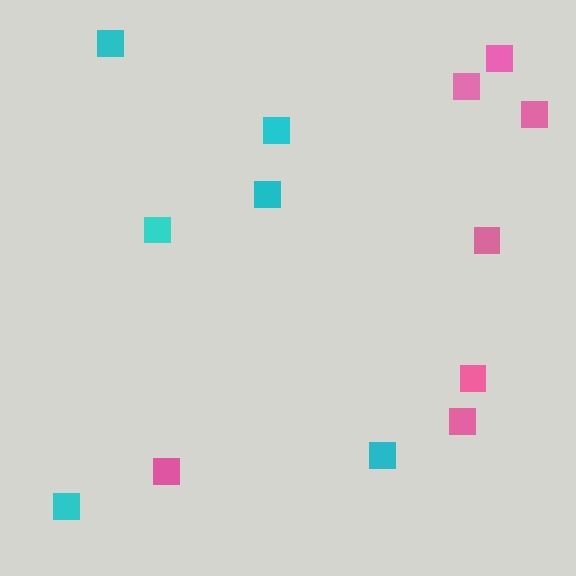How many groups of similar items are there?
There are 2 groups: one group of pink squares (7) and one group of cyan squares (6).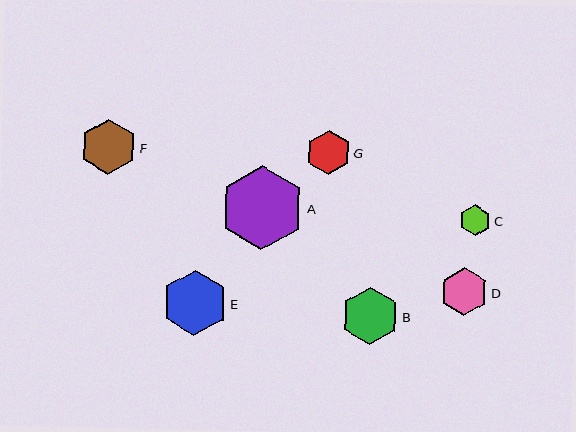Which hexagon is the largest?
Hexagon A is the largest with a size of approximately 85 pixels.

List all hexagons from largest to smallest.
From largest to smallest: A, E, B, F, D, G, C.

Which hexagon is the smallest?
Hexagon C is the smallest with a size of approximately 31 pixels.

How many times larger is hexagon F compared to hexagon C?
Hexagon F is approximately 1.8 times the size of hexagon C.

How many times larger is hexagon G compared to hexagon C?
Hexagon G is approximately 1.4 times the size of hexagon C.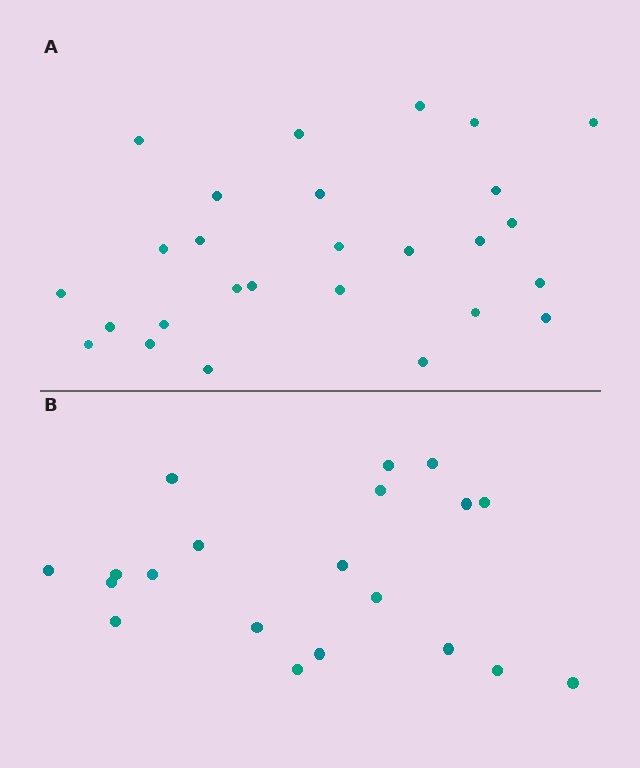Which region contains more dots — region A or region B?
Region A (the top region) has more dots.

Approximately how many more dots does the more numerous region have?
Region A has roughly 8 or so more dots than region B.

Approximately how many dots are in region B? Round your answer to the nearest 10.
About 20 dots.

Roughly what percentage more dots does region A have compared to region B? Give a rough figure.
About 35% more.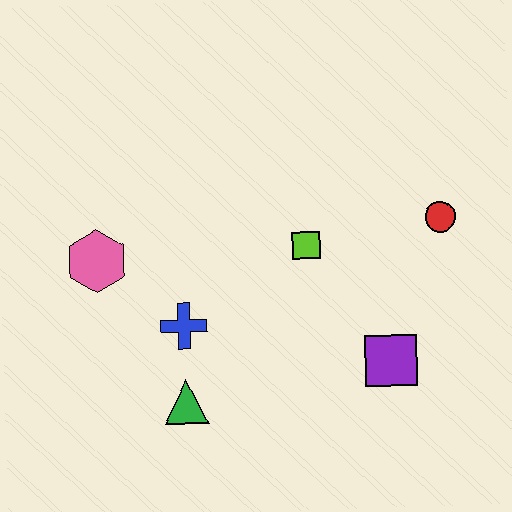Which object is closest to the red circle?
The lime square is closest to the red circle.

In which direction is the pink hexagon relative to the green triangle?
The pink hexagon is above the green triangle.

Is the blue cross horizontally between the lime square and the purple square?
No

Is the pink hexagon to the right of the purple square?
No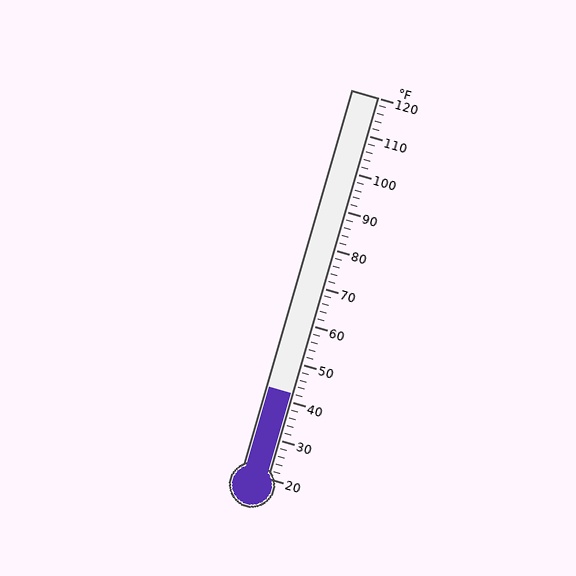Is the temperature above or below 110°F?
The temperature is below 110°F.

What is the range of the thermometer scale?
The thermometer scale ranges from 20°F to 120°F.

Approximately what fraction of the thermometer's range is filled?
The thermometer is filled to approximately 20% of its range.